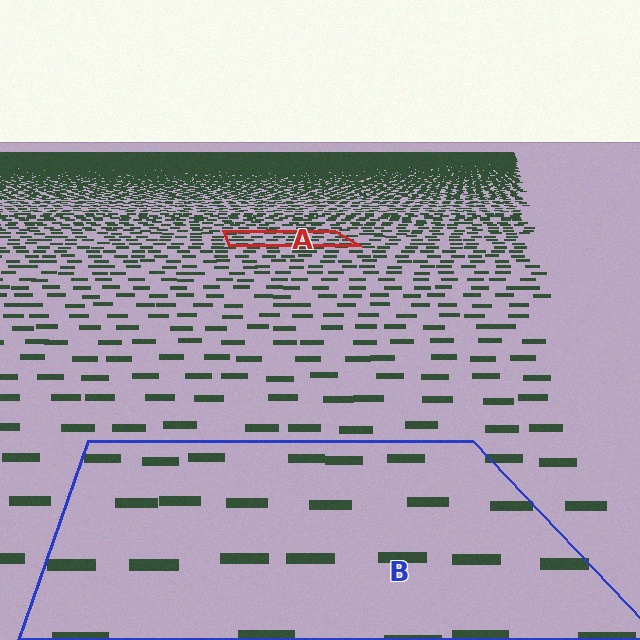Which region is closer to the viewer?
Region B is closer. The texture elements there are larger and more spread out.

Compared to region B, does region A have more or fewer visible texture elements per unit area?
Region A has more texture elements per unit area — they are packed more densely because it is farther away.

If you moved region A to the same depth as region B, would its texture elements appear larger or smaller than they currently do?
They would appear larger. At a closer depth, the same texture elements are projected at a bigger on-screen size.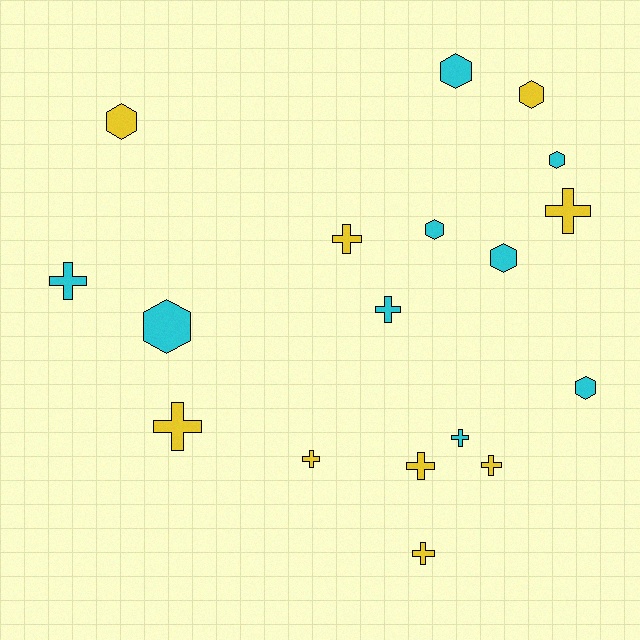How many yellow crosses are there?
There are 7 yellow crosses.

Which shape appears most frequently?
Cross, with 10 objects.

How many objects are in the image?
There are 18 objects.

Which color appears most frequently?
Yellow, with 9 objects.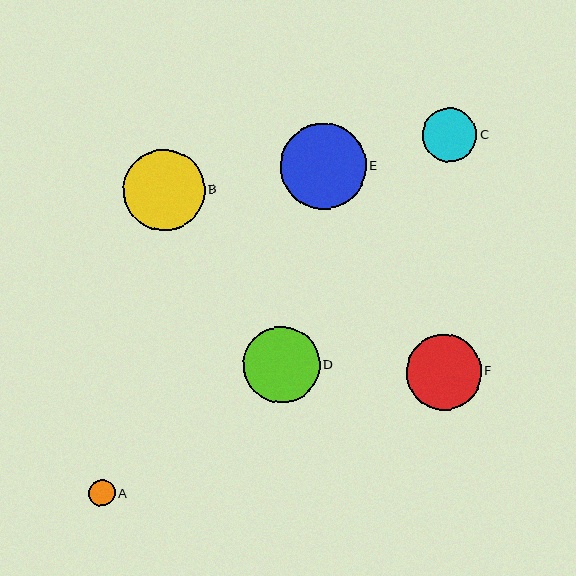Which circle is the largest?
Circle E is the largest with a size of approximately 86 pixels.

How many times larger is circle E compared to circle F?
Circle E is approximately 1.1 times the size of circle F.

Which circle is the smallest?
Circle A is the smallest with a size of approximately 26 pixels.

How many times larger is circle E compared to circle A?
Circle E is approximately 3.3 times the size of circle A.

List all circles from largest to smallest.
From largest to smallest: E, B, D, F, C, A.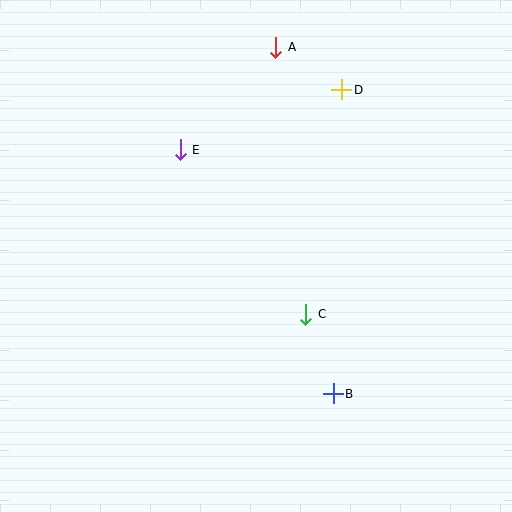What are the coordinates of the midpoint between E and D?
The midpoint between E and D is at (261, 120).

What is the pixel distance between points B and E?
The distance between B and E is 288 pixels.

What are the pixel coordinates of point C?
Point C is at (306, 314).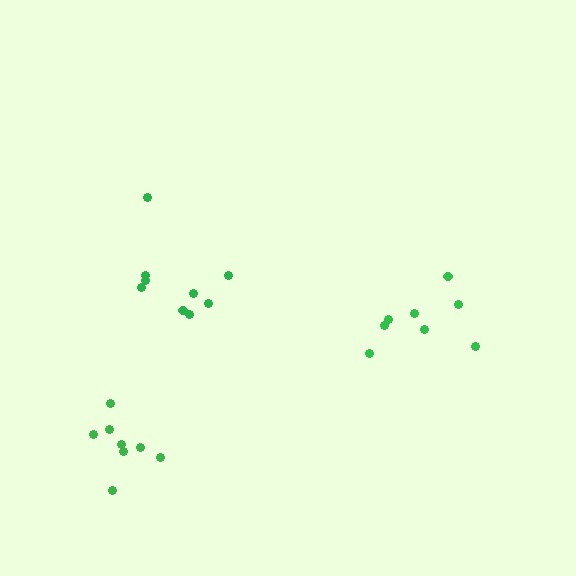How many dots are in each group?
Group 1: 8 dots, Group 2: 9 dots, Group 3: 8 dots (25 total).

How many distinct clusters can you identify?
There are 3 distinct clusters.